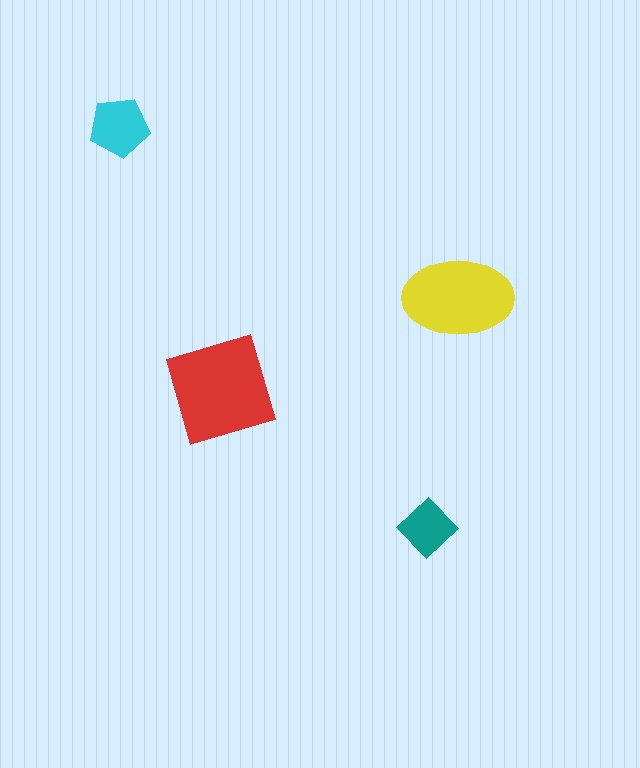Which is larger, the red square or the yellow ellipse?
The red square.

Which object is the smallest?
The teal diamond.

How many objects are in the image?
There are 4 objects in the image.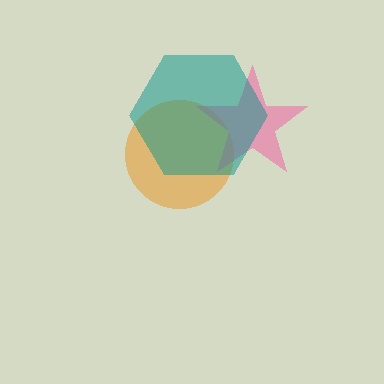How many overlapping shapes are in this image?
There are 3 overlapping shapes in the image.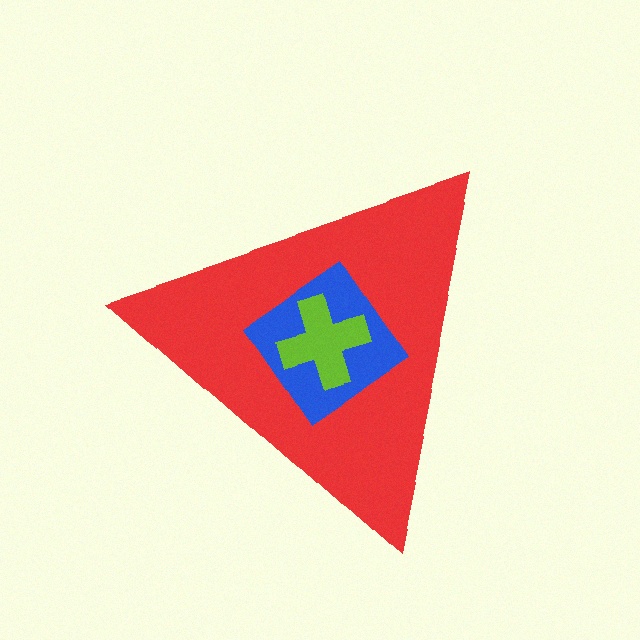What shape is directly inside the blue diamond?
The lime cross.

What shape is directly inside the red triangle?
The blue diamond.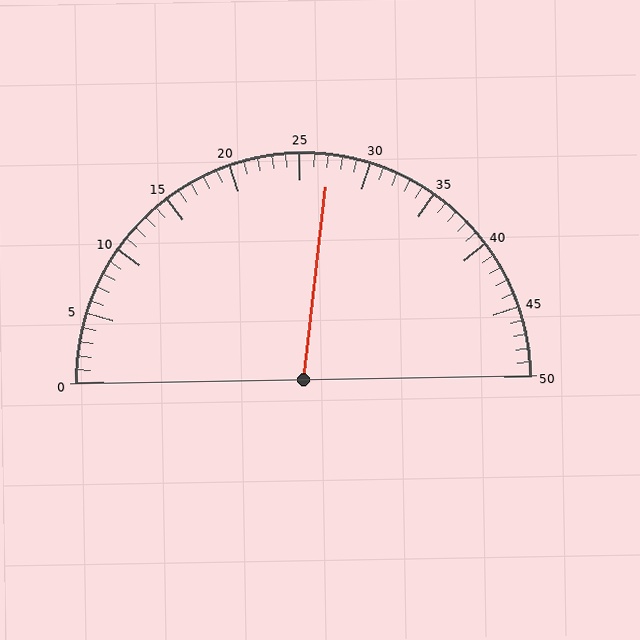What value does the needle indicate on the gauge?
The needle indicates approximately 27.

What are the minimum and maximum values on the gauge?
The gauge ranges from 0 to 50.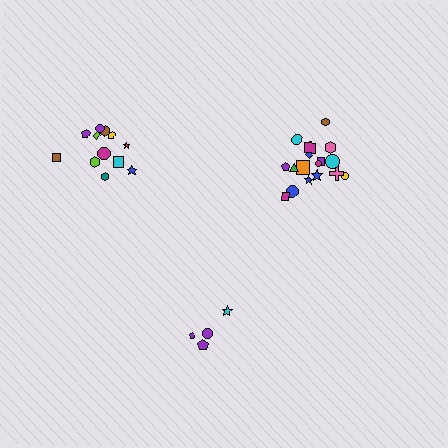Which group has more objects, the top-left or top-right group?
The top-right group.